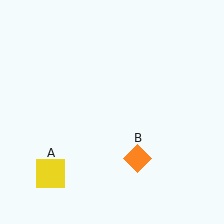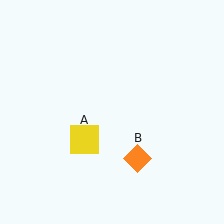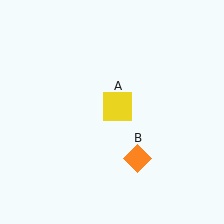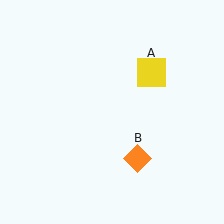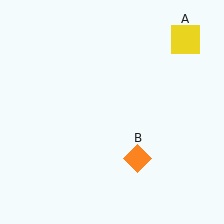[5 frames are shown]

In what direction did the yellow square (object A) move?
The yellow square (object A) moved up and to the right.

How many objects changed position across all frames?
1 object changed position: yellow square (object A).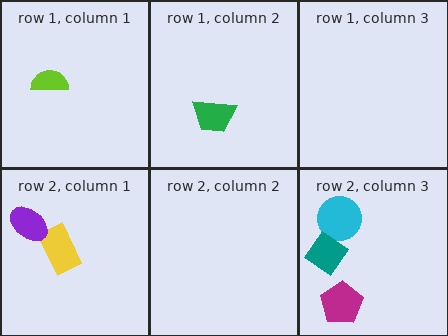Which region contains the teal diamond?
The row 2, column 3 region.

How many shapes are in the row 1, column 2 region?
1.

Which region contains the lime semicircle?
The row 1, column 1 region.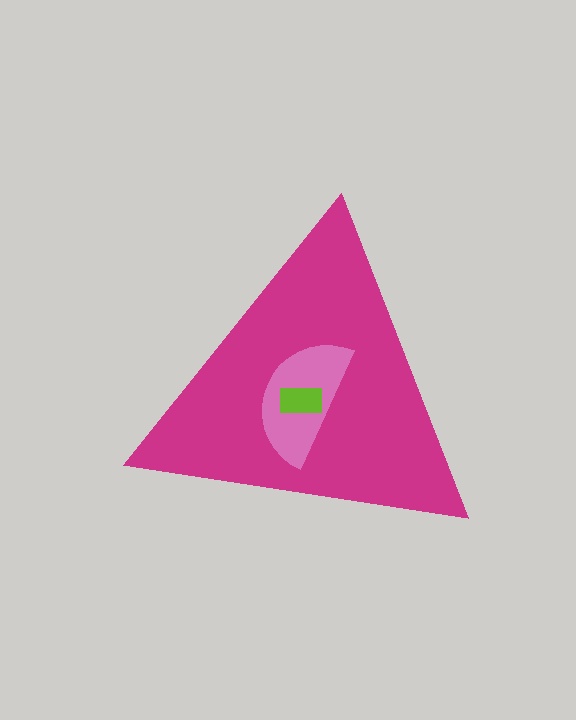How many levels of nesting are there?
3.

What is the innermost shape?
The lime rectangle.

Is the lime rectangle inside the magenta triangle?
Yes.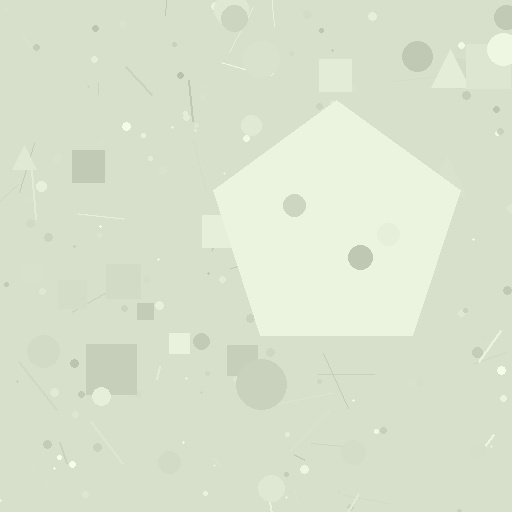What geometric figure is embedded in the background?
A pentagon is embedded in the background.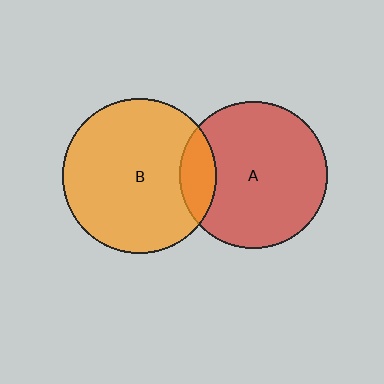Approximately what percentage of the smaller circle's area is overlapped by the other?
Approximately 15%.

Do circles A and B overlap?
Yes.